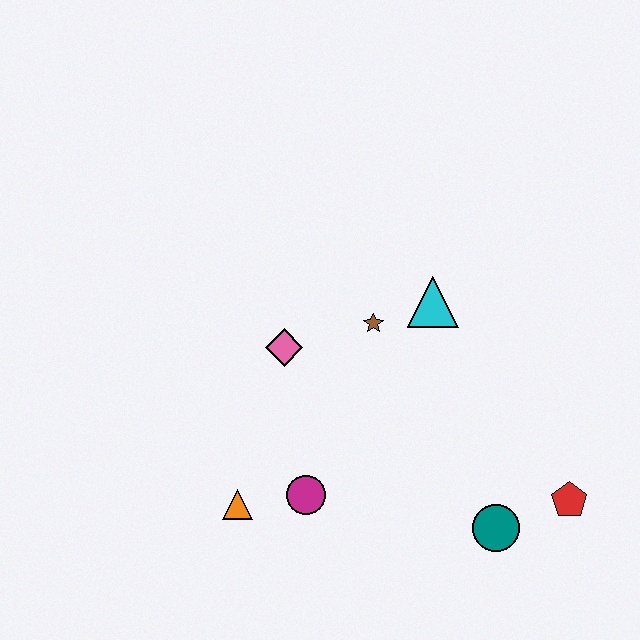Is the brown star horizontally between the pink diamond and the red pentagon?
Yes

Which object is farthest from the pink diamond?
The red pentagon is farthest from the pink diamond.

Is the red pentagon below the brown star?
Yes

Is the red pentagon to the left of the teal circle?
No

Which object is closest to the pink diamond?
The brown star is closest to the pink diamond.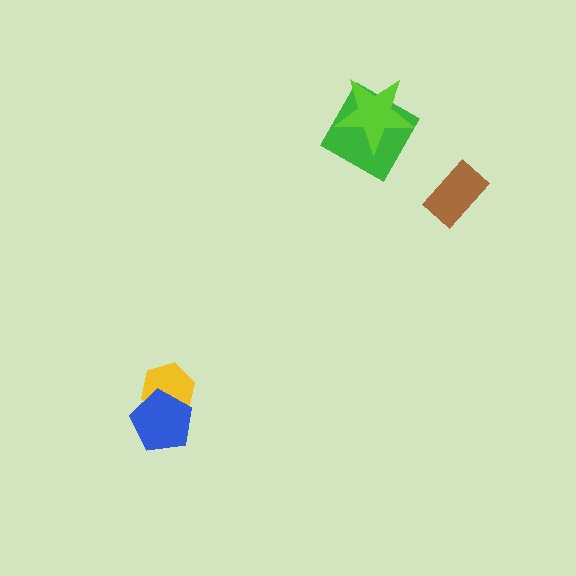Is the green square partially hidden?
Yes, it is partially covered by another shape.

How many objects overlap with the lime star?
1 object overlaps with the lime star.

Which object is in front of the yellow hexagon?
The blue pentagon is in front of the yellow hexagon.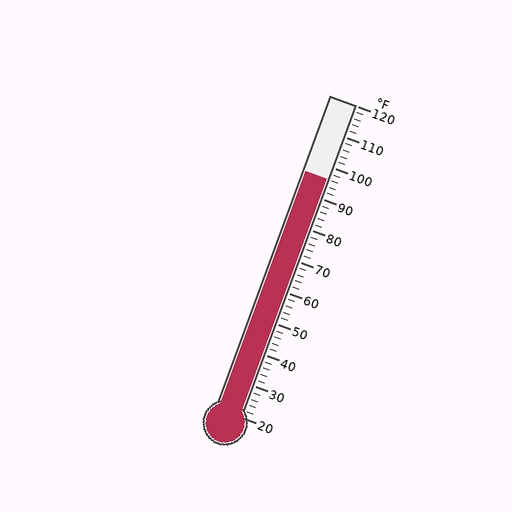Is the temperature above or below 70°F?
The temperature is above 70°F.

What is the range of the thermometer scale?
The thermometer scale ranges from 20°F to 120°F.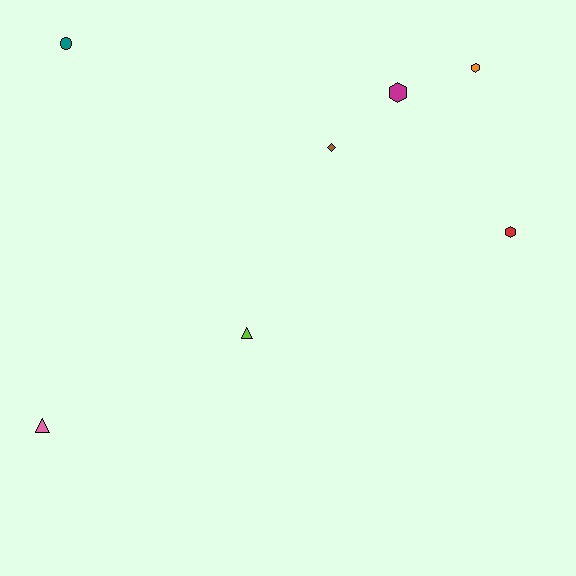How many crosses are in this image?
There are no crosses.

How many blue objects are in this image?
There are no blue objects.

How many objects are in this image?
There are 7 objects.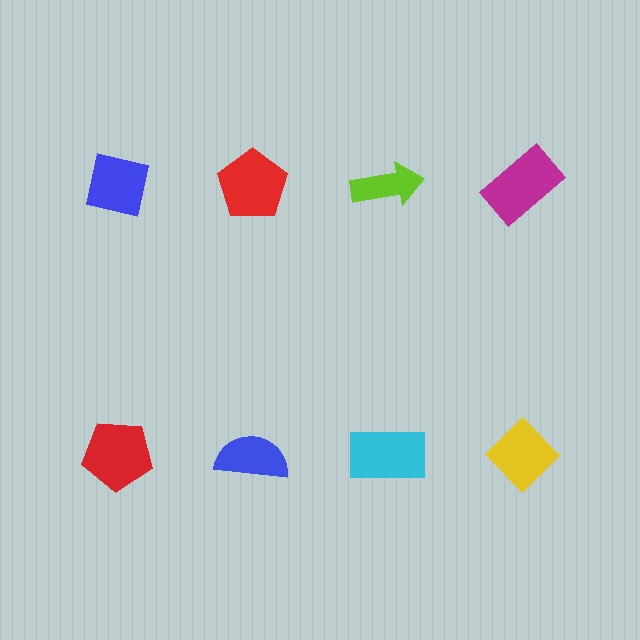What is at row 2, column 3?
A cyan rectangle.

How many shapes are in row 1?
4 shapes.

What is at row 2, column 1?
A red pentagon.